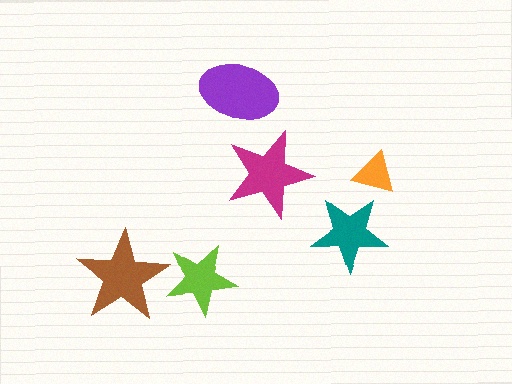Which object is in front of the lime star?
The brown star is in front of the lime star.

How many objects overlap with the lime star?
1 object overlaps with the lime star.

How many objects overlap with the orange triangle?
0 objects overlap with the orange triangle.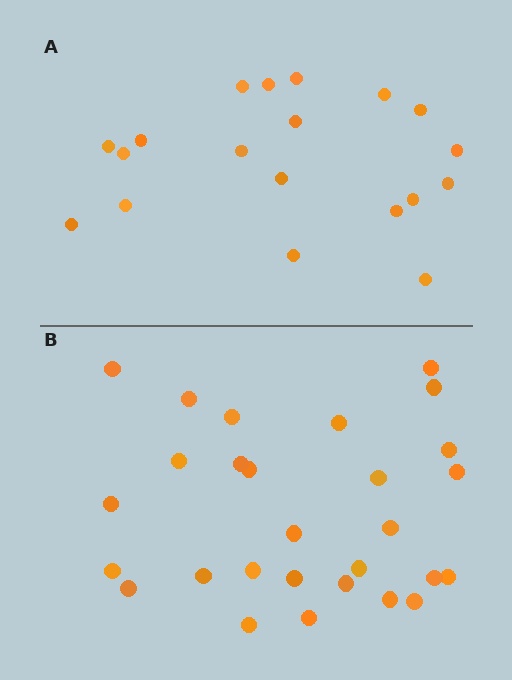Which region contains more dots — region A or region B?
Region B (the bottom region) has more dots.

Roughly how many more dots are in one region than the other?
Region B has roughly 8 or so more dots than region A.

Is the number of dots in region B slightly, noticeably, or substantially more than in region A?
Region B has substantially more. The ratio is roughly 1.5 to 1.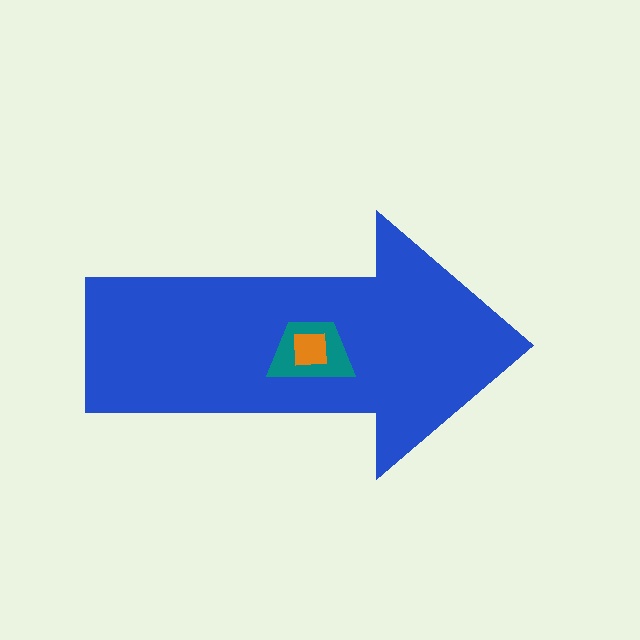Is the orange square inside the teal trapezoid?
Yes.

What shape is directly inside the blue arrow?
The teal trapezoid.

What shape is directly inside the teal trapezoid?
The orange square.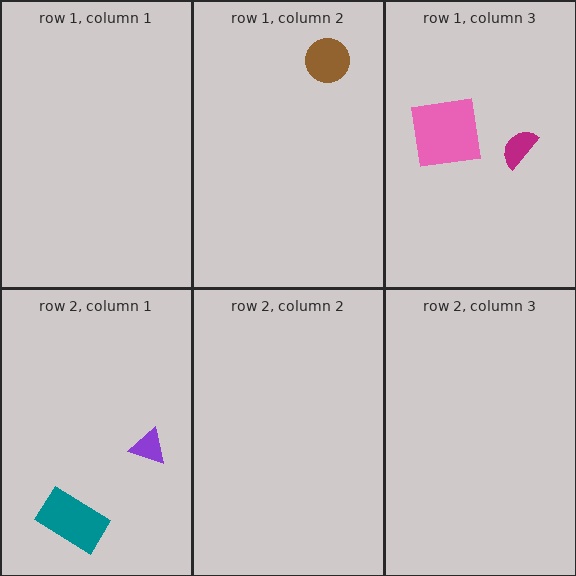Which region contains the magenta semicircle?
The row 1, column 3 region.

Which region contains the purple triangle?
The row 2, column 1 region.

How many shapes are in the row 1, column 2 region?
1.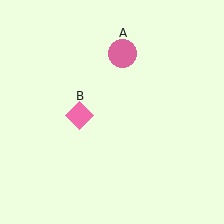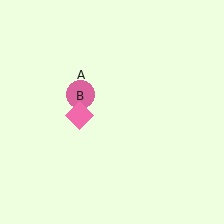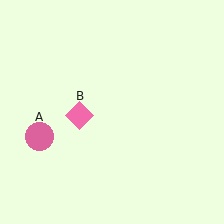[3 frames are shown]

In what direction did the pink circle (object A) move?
The pink circle (object A) moved down and to the left.